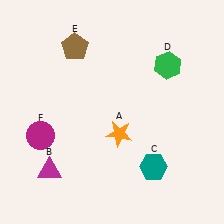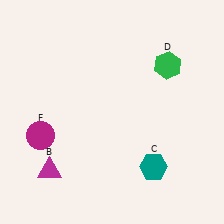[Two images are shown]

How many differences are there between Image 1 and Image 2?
There are 2 differences between the two images.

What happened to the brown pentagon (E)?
The brown pentagon (E) was removed in Image 2. It was in the top-left area of Image 1.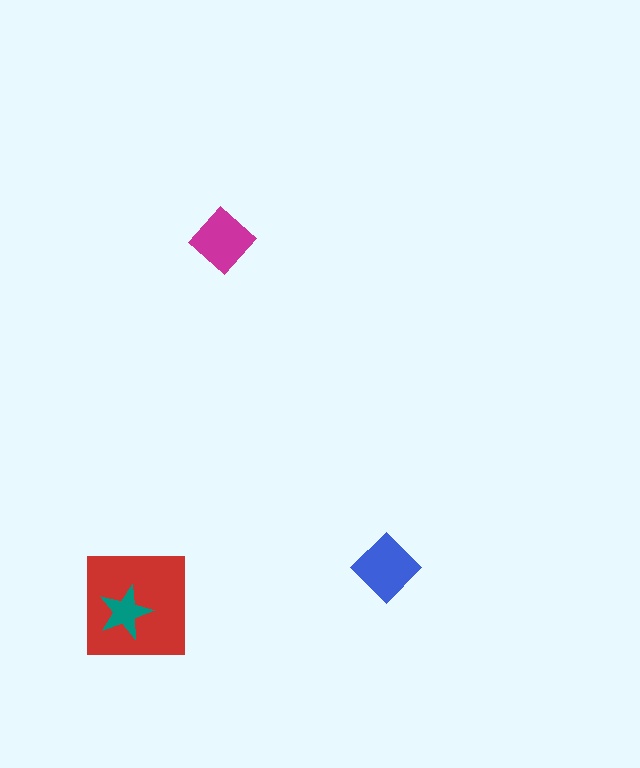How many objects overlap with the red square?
1 object overlaps with the red square.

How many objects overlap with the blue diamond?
0 objects overlap with the blue diamond.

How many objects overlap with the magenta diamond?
0 objects overlap with the magenta diamond.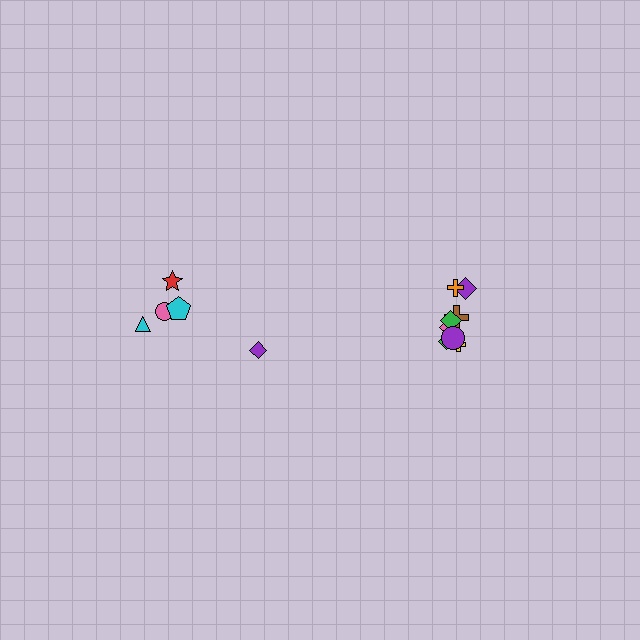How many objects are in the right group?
There are 8 objects.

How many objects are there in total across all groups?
There are 13 objects.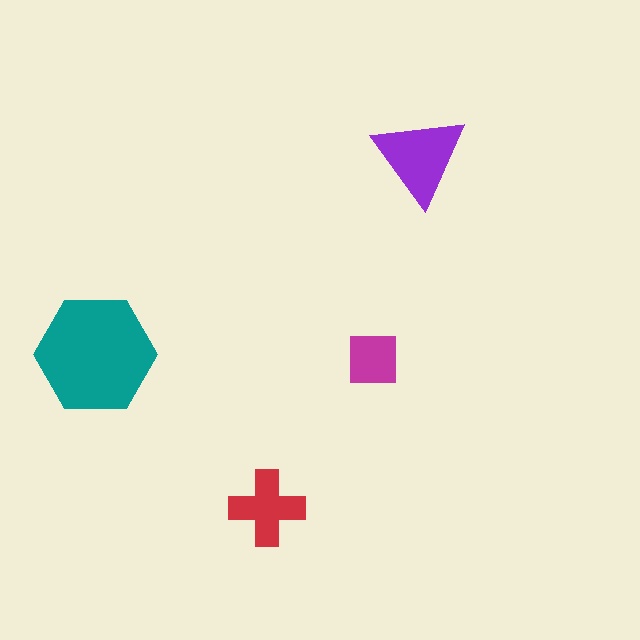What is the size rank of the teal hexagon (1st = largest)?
1st.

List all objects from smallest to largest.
The magenta square, the red cross, the purple triangle, the teal hexagon.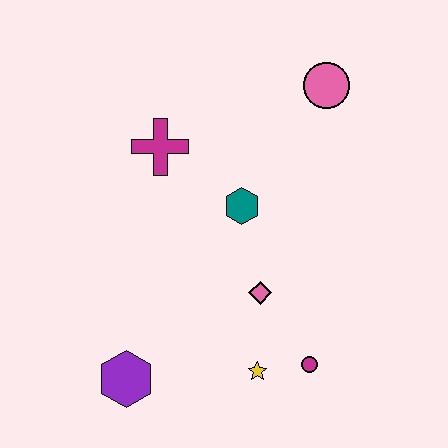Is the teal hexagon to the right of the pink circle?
No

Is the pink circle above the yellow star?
Yes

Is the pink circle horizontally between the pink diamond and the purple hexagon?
No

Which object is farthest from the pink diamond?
The pink circle is farthest from the pink diamond.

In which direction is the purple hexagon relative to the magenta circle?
The purple hexagon is to the left of the magenta circle.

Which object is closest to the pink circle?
The teal hexagon is closest to the pink circle.